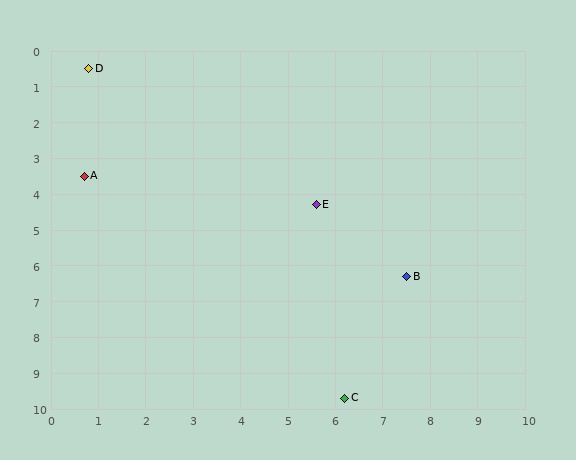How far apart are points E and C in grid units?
Points E and C are about 5.4 grid units apart.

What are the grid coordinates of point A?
Point A is at approximately (0.7, 3.5).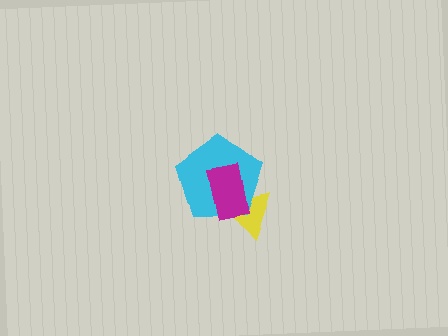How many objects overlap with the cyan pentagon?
2 objects overlap with the cyan pentagon.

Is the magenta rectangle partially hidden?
No, no other shape covers it.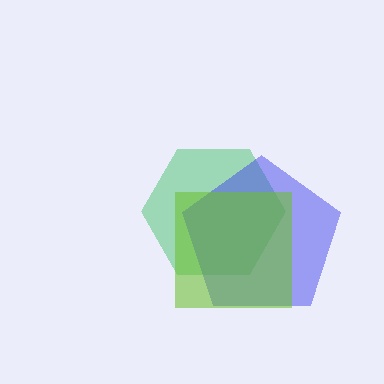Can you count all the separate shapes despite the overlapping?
Yes, there are 3 separate shapes.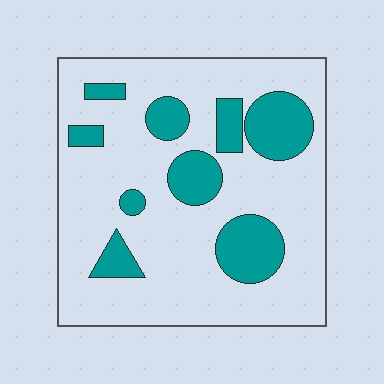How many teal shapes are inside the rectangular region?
9.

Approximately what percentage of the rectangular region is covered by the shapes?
Approximately 25%.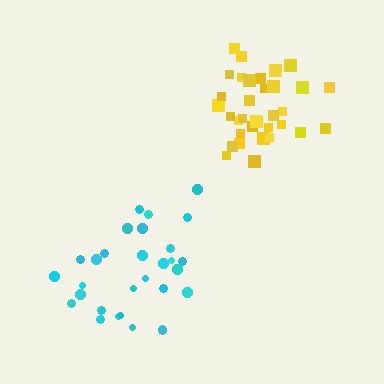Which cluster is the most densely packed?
Yellow.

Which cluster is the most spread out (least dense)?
Cyan.